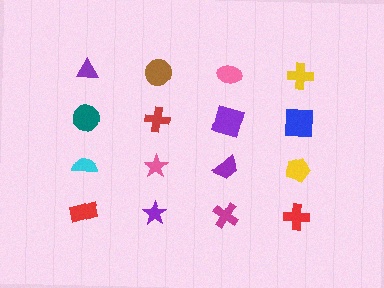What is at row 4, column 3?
A magenta cross.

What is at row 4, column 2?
A purple star.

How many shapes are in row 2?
4 shapes.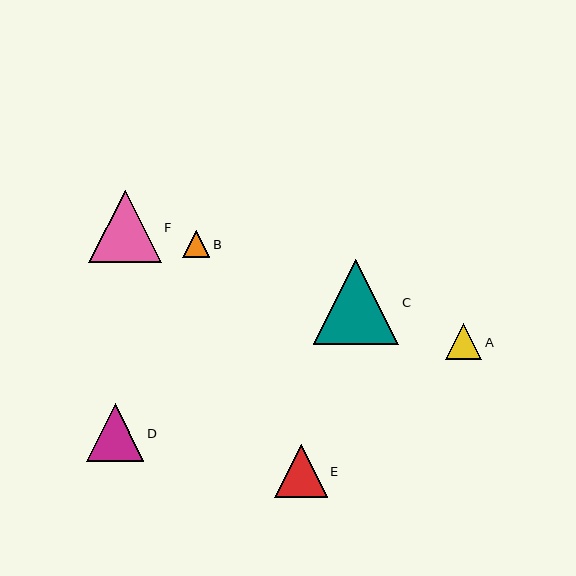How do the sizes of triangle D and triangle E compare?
Triangle D and triangle E are approximately the same size.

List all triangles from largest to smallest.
From largest to smallest: C, F, D, E, A, B.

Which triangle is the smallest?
Triangle B is the smallest with a size of approximately 28 pixels.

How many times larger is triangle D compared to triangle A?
Triangle D is approximately 1.6 times the size of triangle A.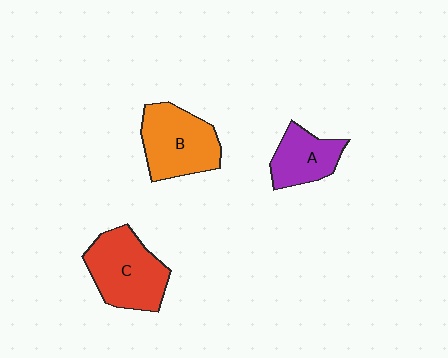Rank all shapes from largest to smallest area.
From largest to smallest: C (red), B (orange), A (purple).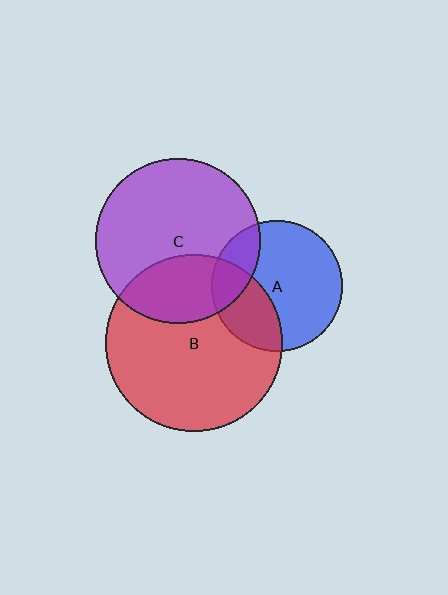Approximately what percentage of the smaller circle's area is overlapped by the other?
Approximately 30%.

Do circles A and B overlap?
Yes.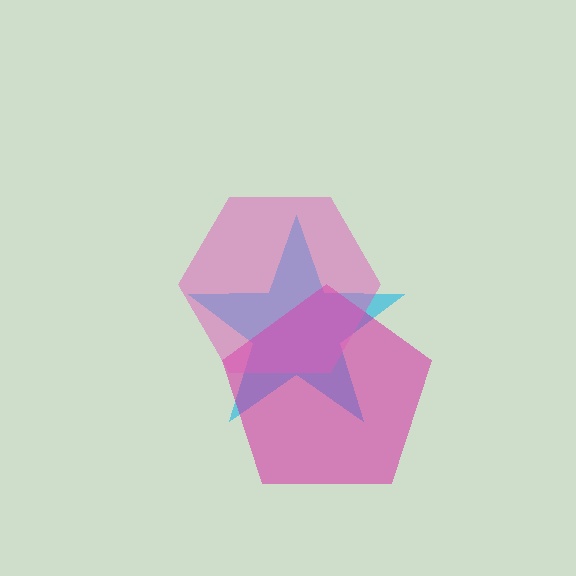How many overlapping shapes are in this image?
There are 3 overlapping shapes in the image.